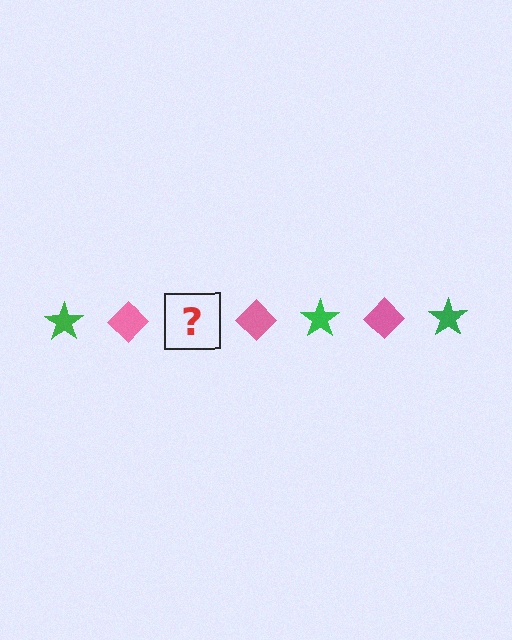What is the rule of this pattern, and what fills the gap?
The rule is that the pattern alternates between green star and pink diamond. The gap should be filled with a green star.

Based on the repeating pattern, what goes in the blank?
The blank should be a green star.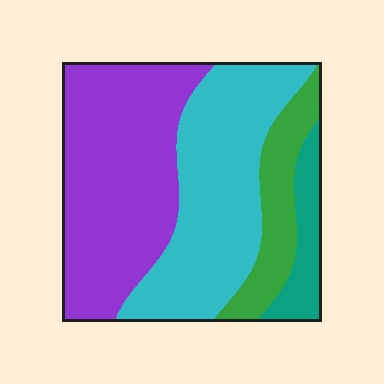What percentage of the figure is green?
Green takes up less than a sixth of the figure.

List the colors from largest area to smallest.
From largest to smallest: purple, cyan, green, teal.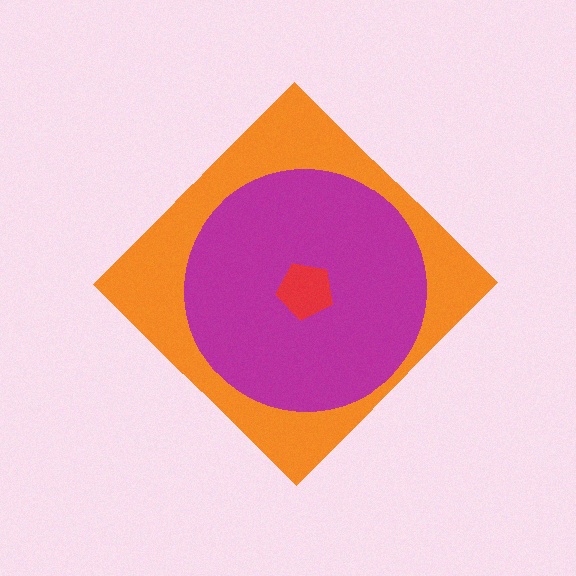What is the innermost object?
The red pentagon.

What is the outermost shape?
The orange diamond.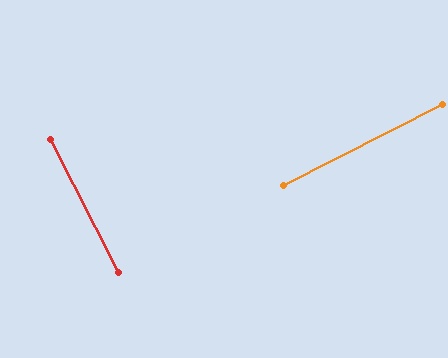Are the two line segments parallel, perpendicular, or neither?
Perpendicular — they meet at approximately 89°.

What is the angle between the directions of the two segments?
Approximately 89 degrees.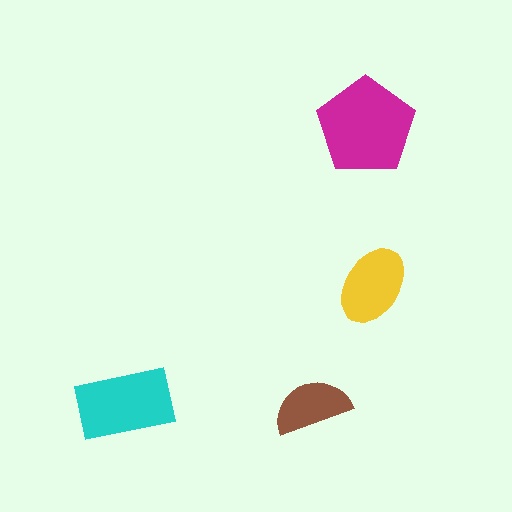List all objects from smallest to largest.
The brown semicircle, the yellow ellipse, the cyan rectangle, the magenta pentagon.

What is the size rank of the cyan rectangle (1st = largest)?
2nd.